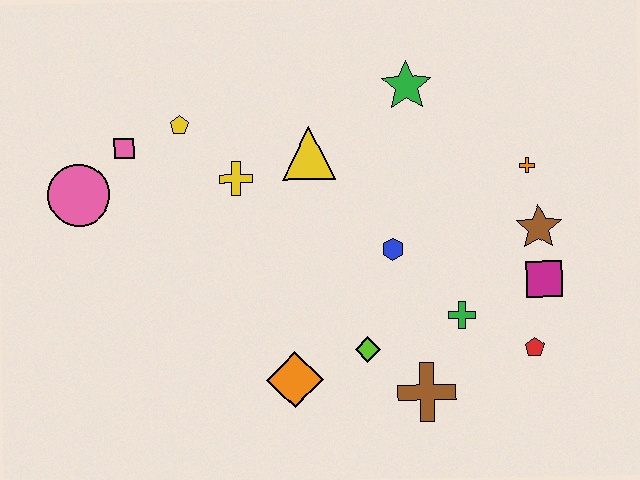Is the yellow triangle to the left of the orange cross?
Yes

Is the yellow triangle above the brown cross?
Yes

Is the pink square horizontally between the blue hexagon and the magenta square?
No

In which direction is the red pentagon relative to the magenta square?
The red pentagon is below the magenta square.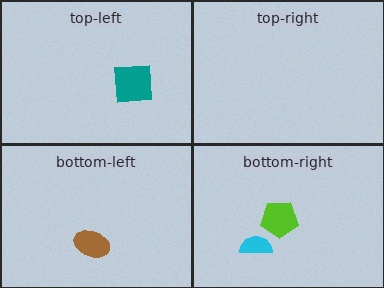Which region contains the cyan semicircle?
The bottom-right region.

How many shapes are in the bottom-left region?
1.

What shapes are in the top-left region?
The teal square.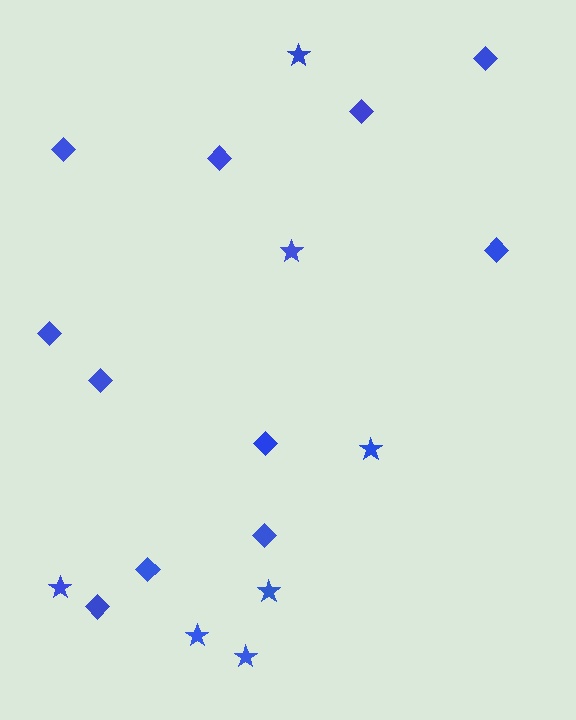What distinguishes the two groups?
There are 2 groups: one group of diamonds (11) and one group of stars (7).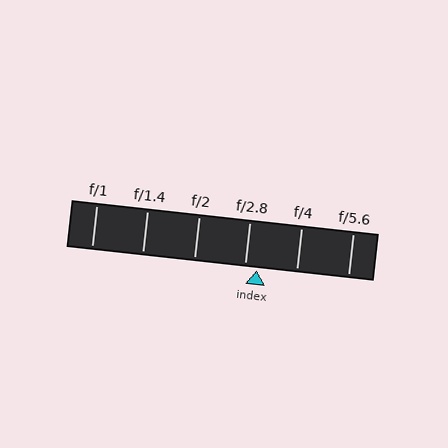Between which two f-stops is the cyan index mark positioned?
The index mark is between f/2.8 and f/4.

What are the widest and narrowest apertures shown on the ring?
The widest aperture shown is f/1 and the narrowest is f/5.6.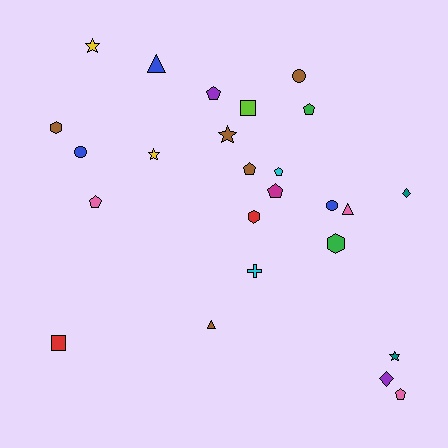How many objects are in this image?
There are 25 objects.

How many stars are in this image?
There are 4 stars.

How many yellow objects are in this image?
There are 2 yellow objects.